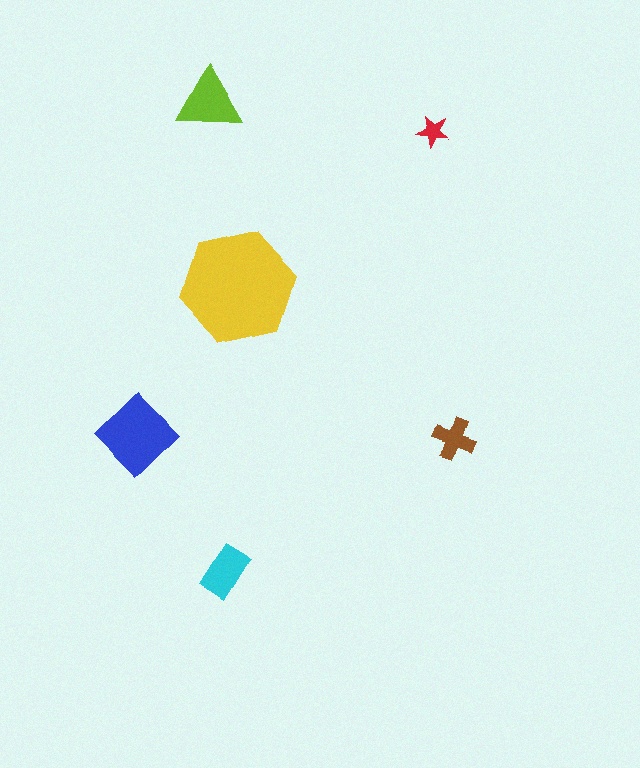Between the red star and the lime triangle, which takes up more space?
The lime triangle.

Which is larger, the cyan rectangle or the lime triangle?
The lime triangle.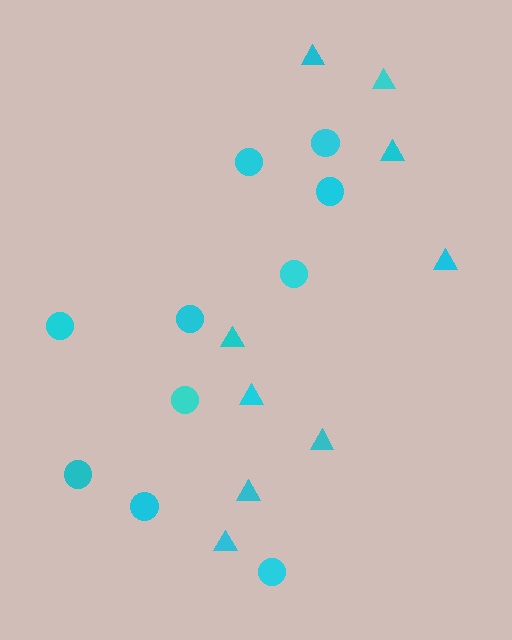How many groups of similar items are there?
There are 2 groups: one group of triangles (9) and one group of circles (10).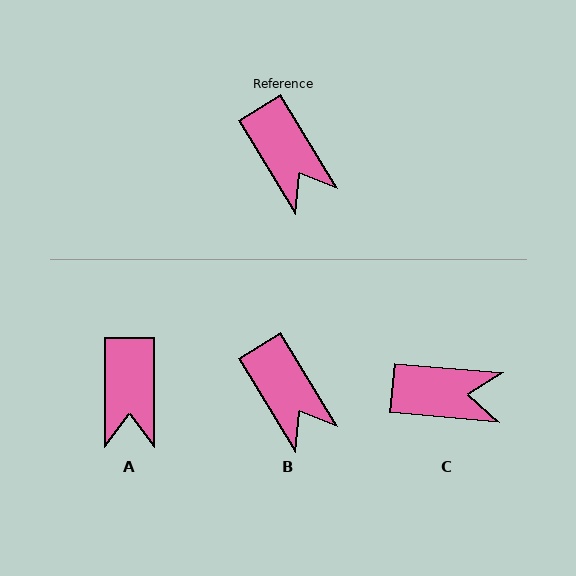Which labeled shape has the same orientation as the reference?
B.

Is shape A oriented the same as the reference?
No, it is off by about 32 degrees.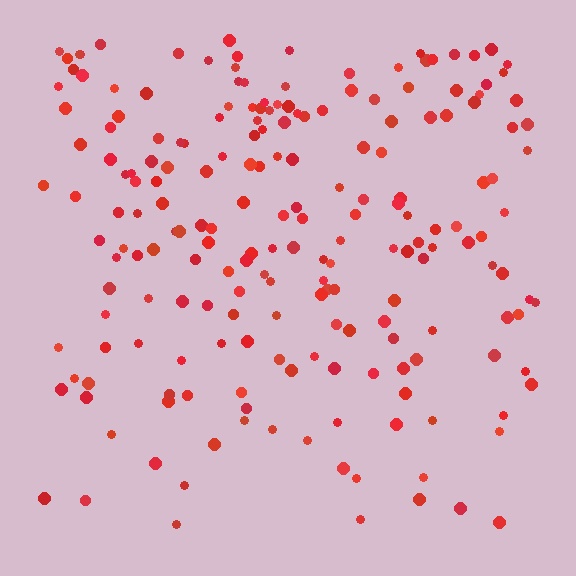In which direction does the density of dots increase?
From bottom to top, with the top side densest.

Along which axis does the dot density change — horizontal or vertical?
Vertical.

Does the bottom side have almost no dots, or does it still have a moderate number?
Still a moderate number, just noticeably fewer than the top.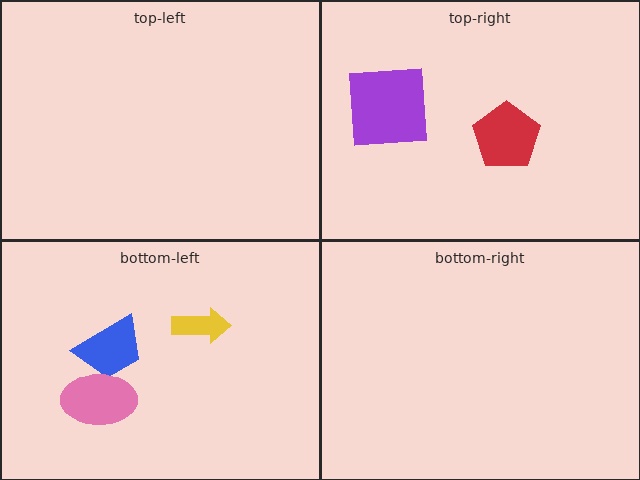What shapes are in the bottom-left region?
The blue trapezoid, the pink ellipse, the yellow arrow.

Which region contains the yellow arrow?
The bottom-left region.